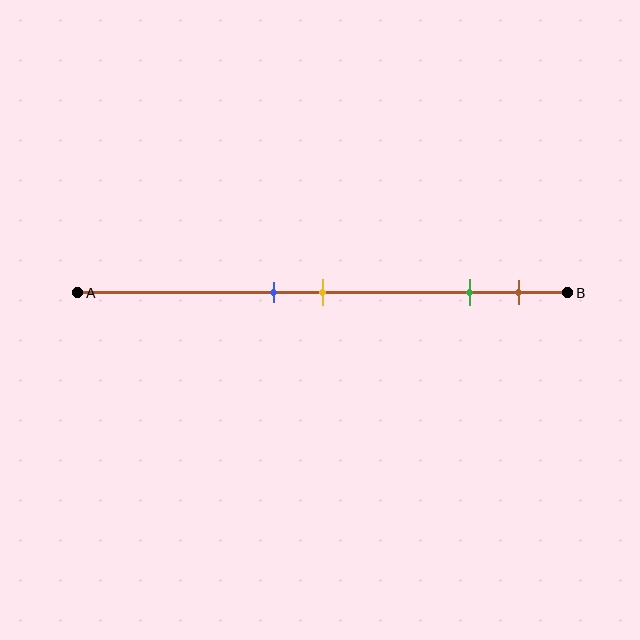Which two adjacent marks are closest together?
The blue and yellow marks are the closest adjacent pair.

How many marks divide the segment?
There are 4 marks dividing the segment.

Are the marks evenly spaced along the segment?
No, the marks are not evenly spaced.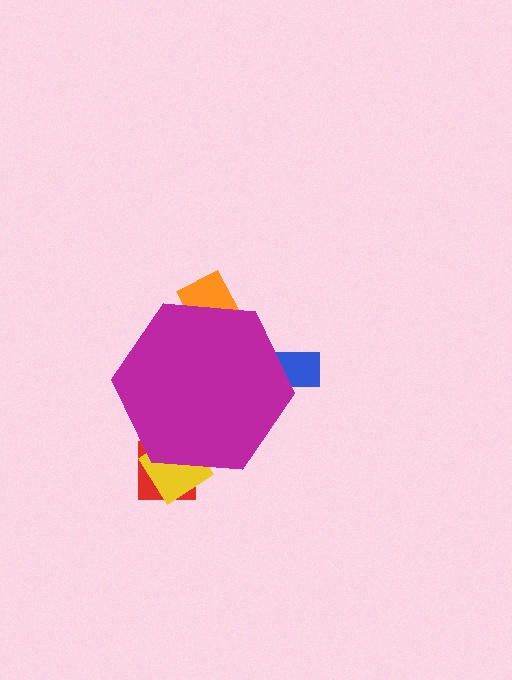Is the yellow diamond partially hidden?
Yes, the yellow diamond is partially hidden behind the magenta hexagon.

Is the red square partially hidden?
Yes, the red square is partially hidden behind the magenta hexagon.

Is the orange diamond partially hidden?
Yes, the orange diamond is partially hidden behind the magenta hexagon.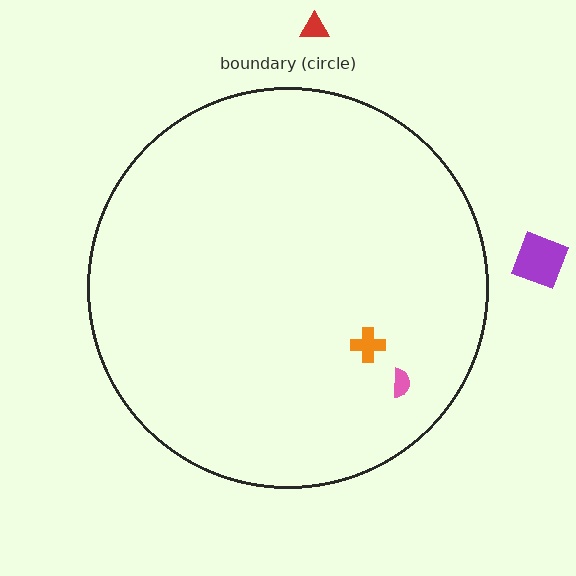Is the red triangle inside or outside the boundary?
Outside.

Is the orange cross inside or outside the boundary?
Inside.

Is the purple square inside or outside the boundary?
Outside.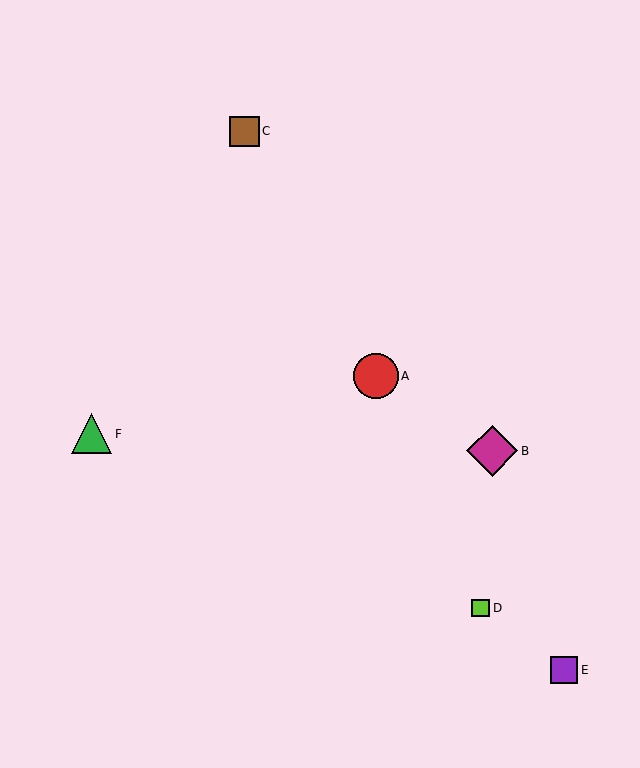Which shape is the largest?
The magenta diamond (labeled B) is the largest.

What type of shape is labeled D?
Shape D is a lime square.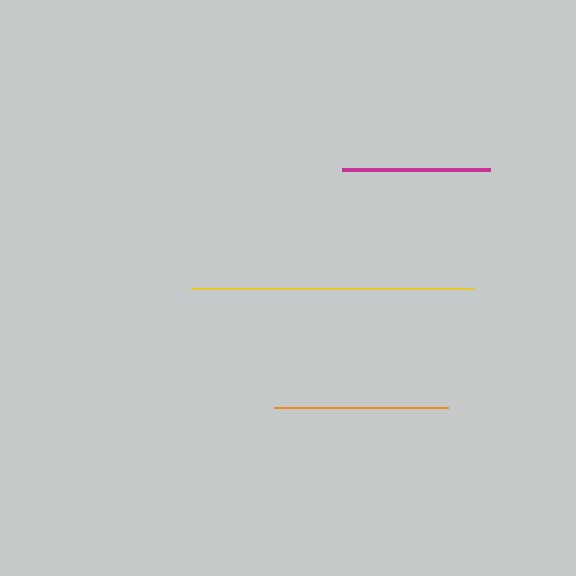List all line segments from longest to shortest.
From longest to shortest: yellow, orange, magenta.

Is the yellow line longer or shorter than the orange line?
The yellow line is longer than the orange line.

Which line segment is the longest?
The yellow line is the longest at approximately 283 pixels.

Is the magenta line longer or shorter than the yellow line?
The yellow line is longer than the magenta line.